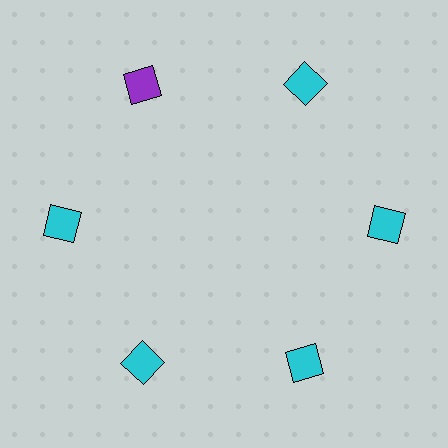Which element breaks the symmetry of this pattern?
The purple square at roughly the 11 o'clock position breaks the symmetry. All other shapes are cyan squares.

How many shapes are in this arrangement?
There are 6 shapes arranged in a ring pattern.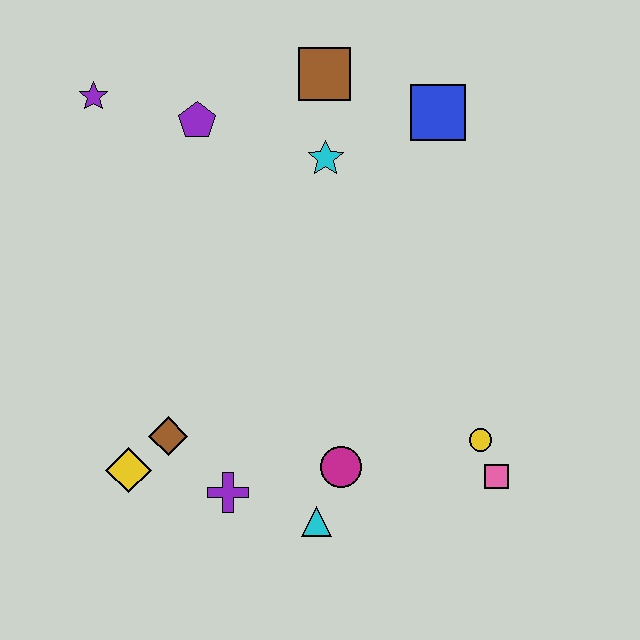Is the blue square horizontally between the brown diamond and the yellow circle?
Yes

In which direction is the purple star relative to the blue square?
The purple star is to the left of the blue square.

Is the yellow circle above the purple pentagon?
No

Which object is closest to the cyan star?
The brown square is closest to the cyan star.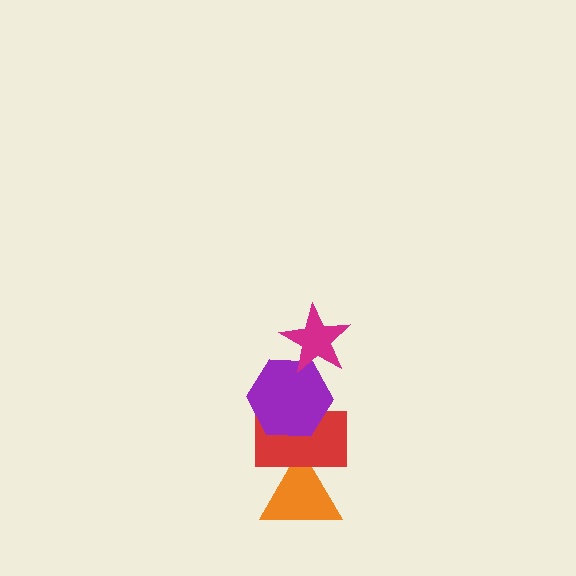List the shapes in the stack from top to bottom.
From top to bottom: the magenta star, the purple hexagon, the red rectangle, the orange triangle.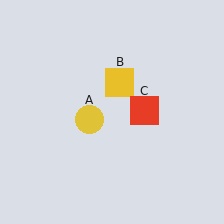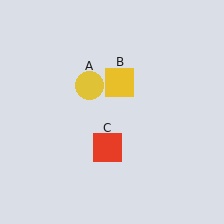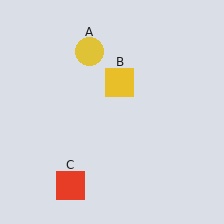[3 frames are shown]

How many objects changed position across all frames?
2 objects changed position: yellow circle (object A), red square (object C).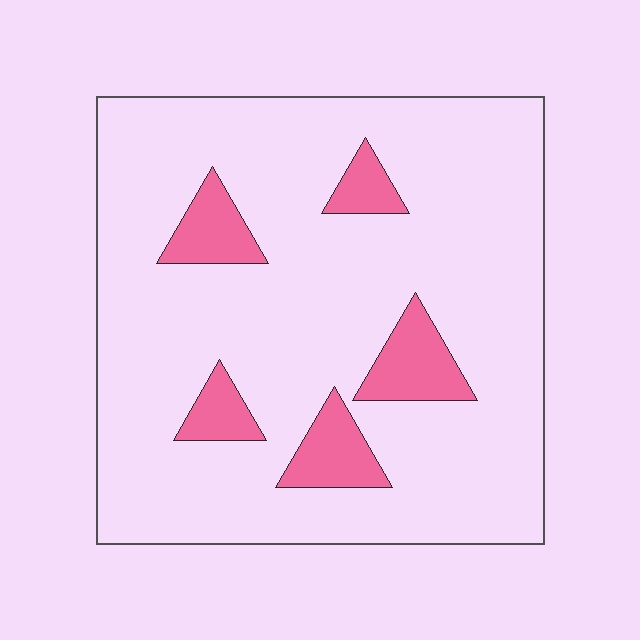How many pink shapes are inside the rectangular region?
5.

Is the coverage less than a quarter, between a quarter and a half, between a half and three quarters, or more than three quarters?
Less than a quarter.